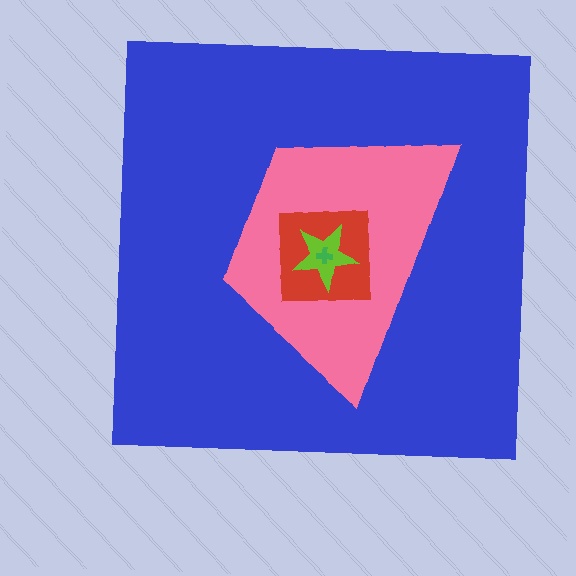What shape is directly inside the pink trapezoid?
The red square.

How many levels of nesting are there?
5.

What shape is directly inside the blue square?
The pink trapezoid.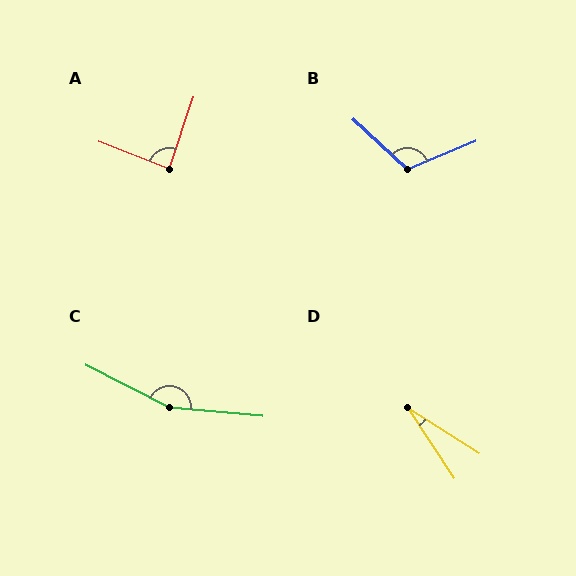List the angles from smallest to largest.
D (24°), A (87°), B (114°), C (158°).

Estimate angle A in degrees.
Approximately 87 degrees.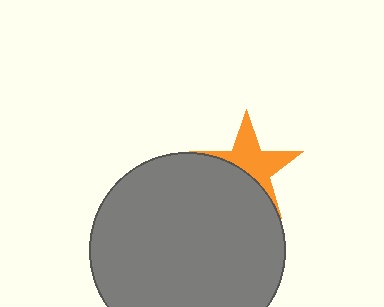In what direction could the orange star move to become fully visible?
The orange star could move up. That would shift it out from behind the gray circle entirely.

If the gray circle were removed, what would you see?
You would see the complete orange star.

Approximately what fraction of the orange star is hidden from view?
Roughly 46% of the orange star is hidden behind the gray circle.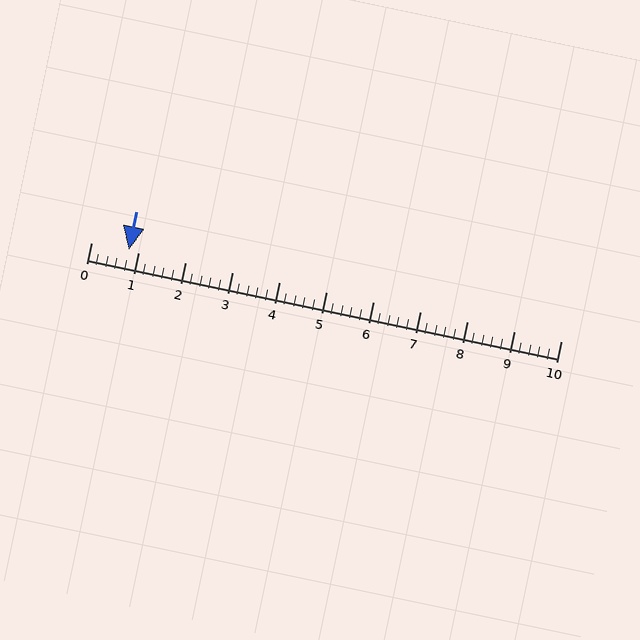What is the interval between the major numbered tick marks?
The major tick marks are spaced 1 units apart.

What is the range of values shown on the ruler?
The ruler shows values from 0 to 10.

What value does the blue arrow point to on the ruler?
The blue arrow points to approximately 0.8.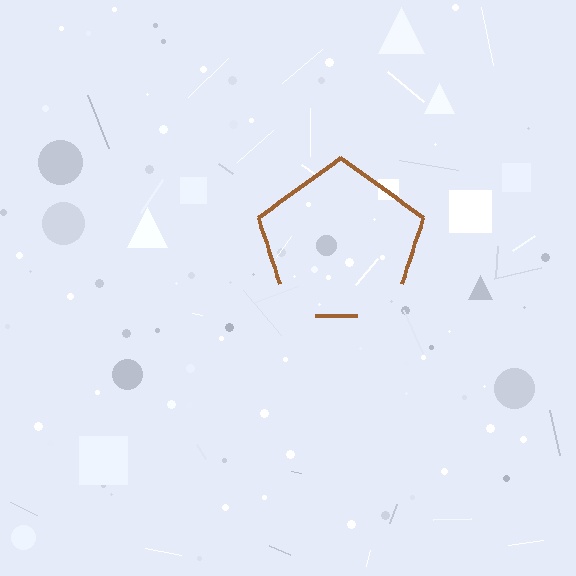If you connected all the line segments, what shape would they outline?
They would outline a pentagon.